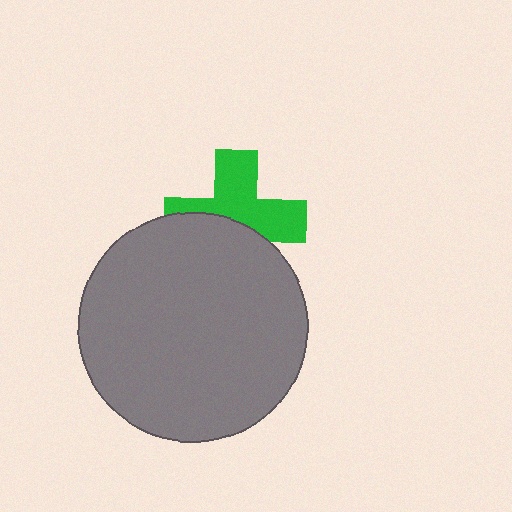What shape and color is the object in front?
The object in front is a gray circle.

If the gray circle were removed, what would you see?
You would see the complete green cross.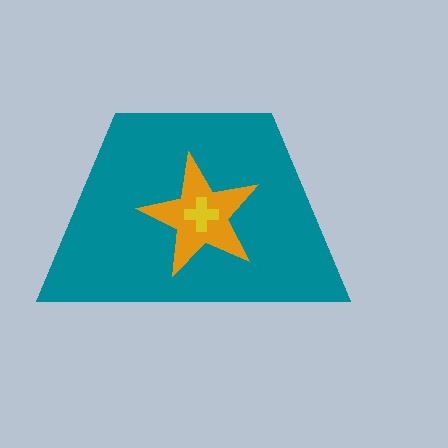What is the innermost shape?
The yellow cross.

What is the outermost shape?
The teal trapezoid.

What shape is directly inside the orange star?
The yellow cross.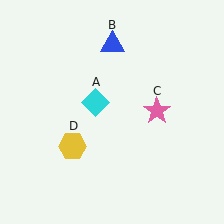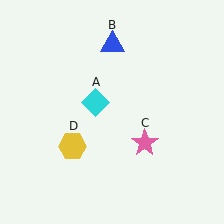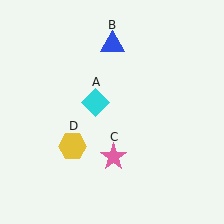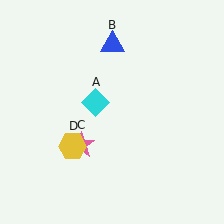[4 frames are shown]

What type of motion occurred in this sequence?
The pink star (object C) rotated clockwise around the center of the scene.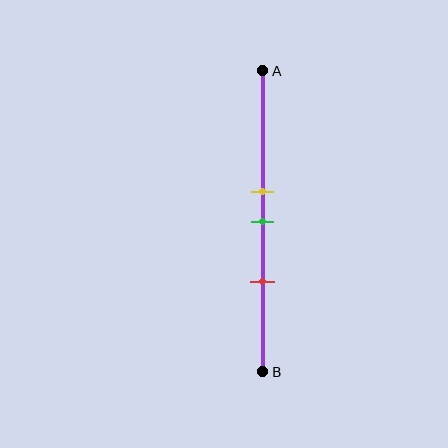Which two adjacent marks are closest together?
The yellow and green marks are the closest adjacent pair.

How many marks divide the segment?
There are 3 marks dividing the segment.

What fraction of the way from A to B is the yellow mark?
The yellow mark is approximately 40% (0.4) of the way from A to B.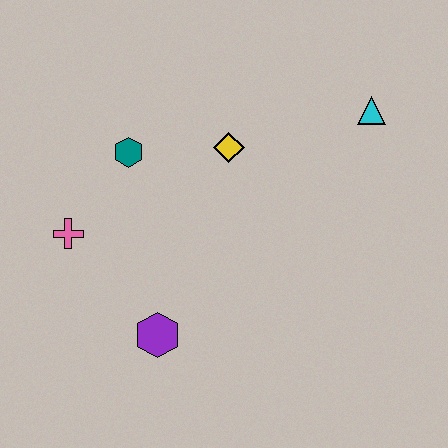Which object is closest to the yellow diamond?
The teal hexagon is closest to the yellow diamond.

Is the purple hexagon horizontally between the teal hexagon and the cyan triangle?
Yes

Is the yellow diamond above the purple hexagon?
Yes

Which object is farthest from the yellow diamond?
The purple hexagon is farthest from the yellow diamond.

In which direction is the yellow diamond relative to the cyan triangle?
The yellow diamond is to the left of the cyan triangle.